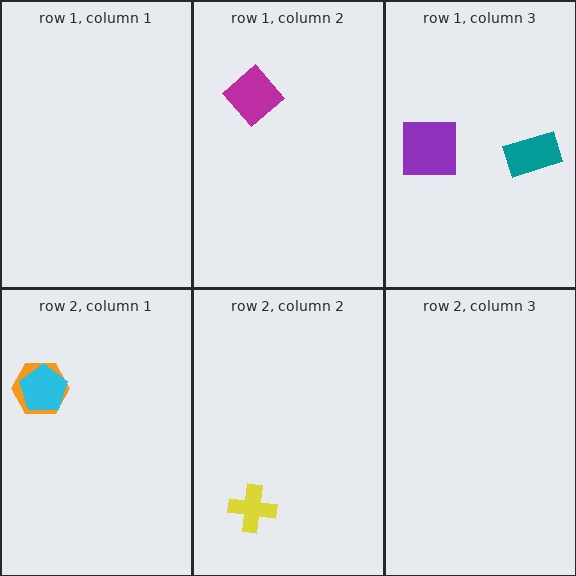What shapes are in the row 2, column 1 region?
The orange hexagon, the cyan pentagon.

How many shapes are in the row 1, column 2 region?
1.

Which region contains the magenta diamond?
The row 1, column 2 region.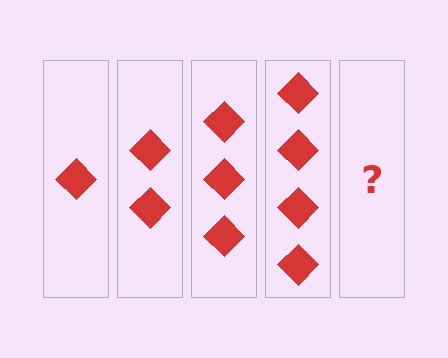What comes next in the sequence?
The next element should be 5 diamonds.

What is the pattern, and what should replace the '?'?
The pattern is that each step adds one more diamond. The '?' should be 5 diamonds.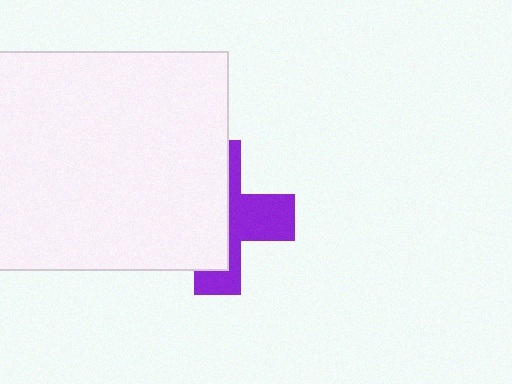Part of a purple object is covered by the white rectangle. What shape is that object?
It is a cross.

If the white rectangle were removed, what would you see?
You would see the complete purple cross.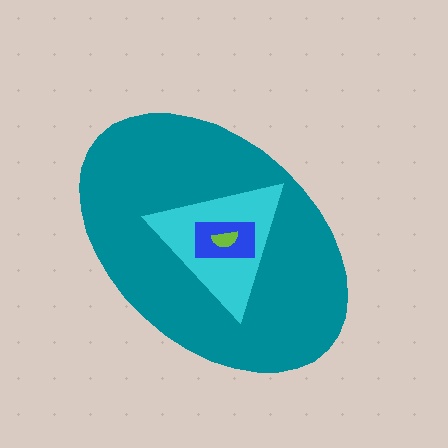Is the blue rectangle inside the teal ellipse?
Yes.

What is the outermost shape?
The teal ellipse.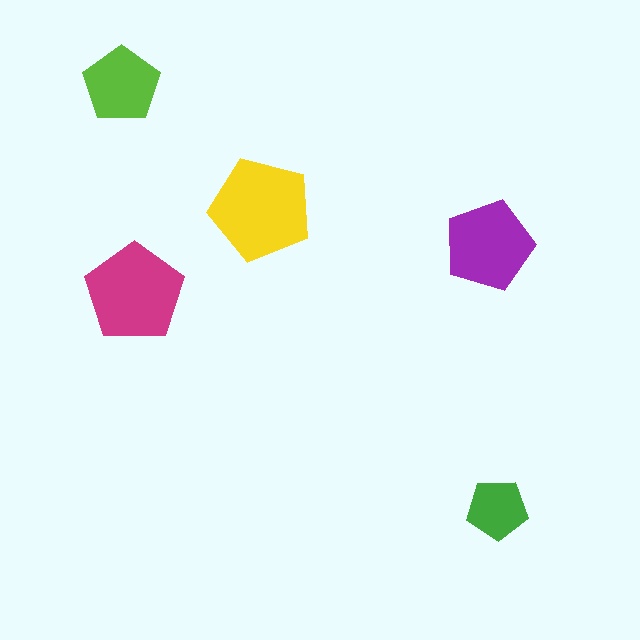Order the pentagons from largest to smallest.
the yellow one, the magenta one, the purple one, the lime one, the green one.